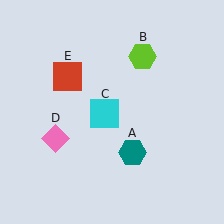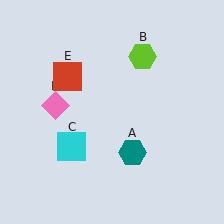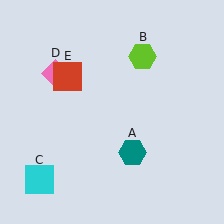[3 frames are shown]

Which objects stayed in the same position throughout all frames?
Teal hexagon (object A) and lime hexagon (object B) and red square (object E) remained stationary.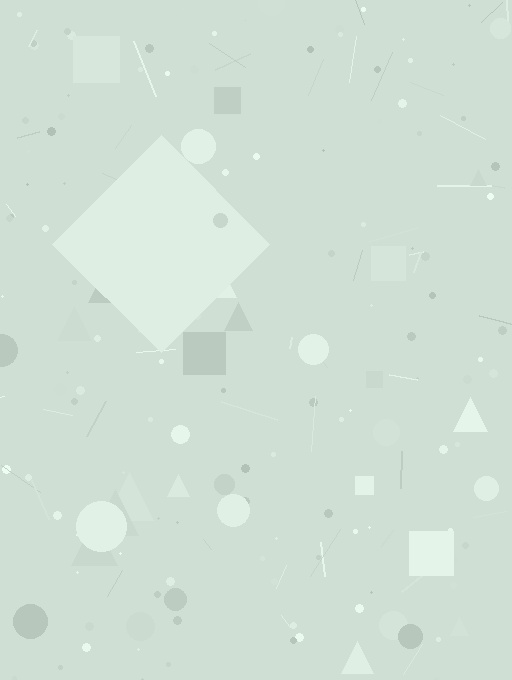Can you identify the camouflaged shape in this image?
The camouflaged shape is a diamond.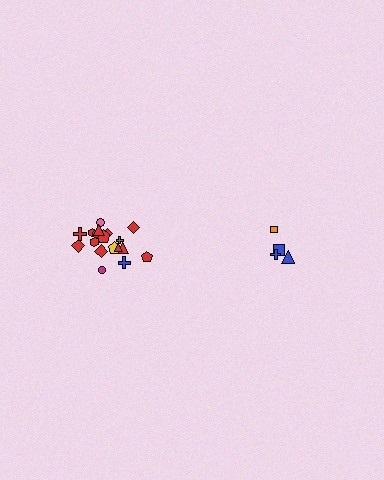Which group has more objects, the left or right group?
The left group.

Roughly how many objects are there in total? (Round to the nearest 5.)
Roughly 20 objects in total.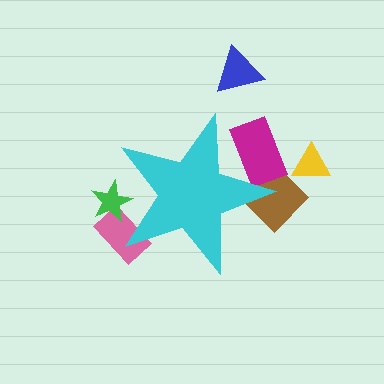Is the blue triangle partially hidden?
No, the blue triangle is fully visible.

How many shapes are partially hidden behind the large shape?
4 shapes are partially hidden.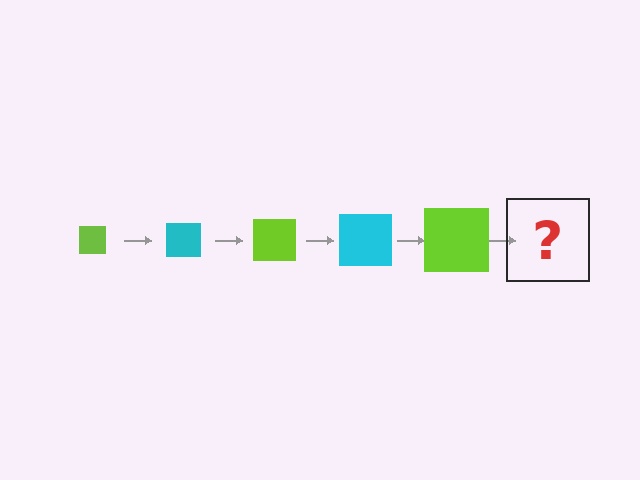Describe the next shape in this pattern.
It should be a cyan square, larger than the previous one.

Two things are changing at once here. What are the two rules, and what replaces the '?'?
The two rules are that the square grows larger each step and the color cycles through lime and cyan. The '?' should be a cyan square, larger than the previous one.